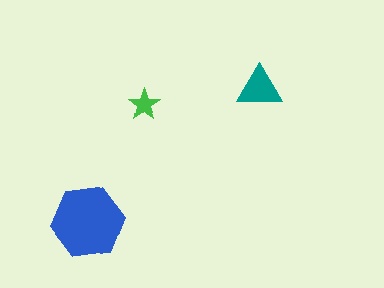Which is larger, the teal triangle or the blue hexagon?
The blue hexagon.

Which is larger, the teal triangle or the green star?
The teal triangle.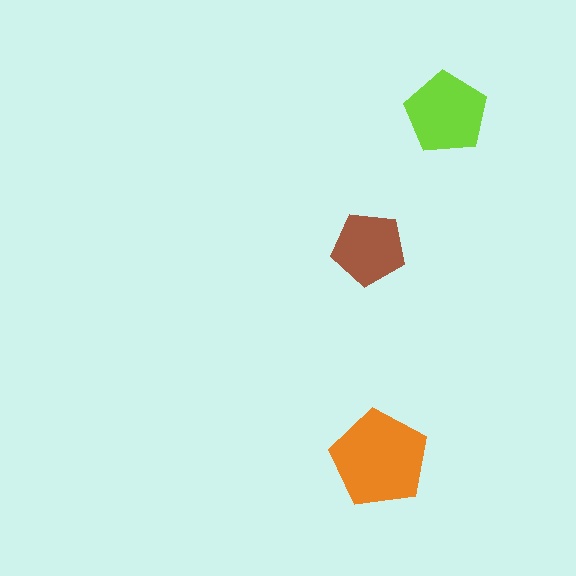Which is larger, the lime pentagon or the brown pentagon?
The lime one.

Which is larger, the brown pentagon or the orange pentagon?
The orange one.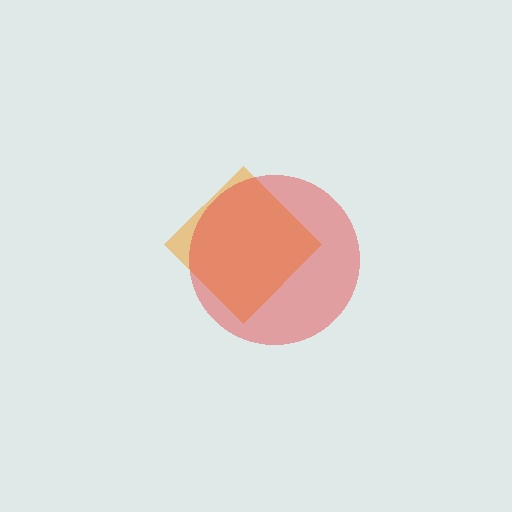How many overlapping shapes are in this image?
There are 2 overlapping shapes in the image.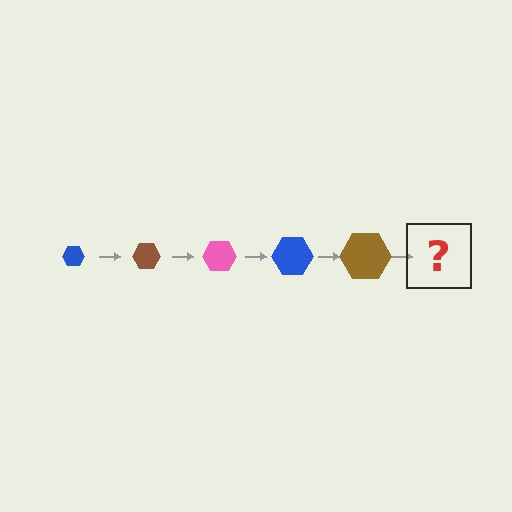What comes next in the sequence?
The next element should be a pink hexagon, larger than the previous one.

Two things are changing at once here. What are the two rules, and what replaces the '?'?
The two rules are that the hexagon grows larger each step and the color cycles through blue, brown, and pink. The '?' should be a pink hexagon, larger than the previous one.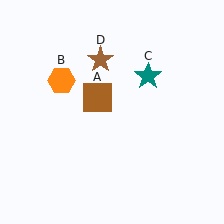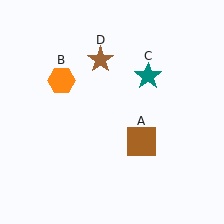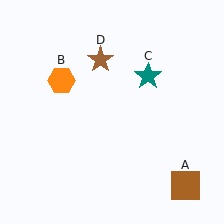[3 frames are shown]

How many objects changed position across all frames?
1 object changed position: brown square (object A).